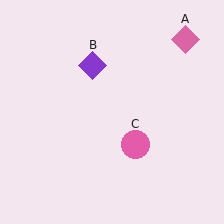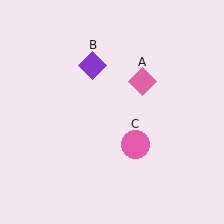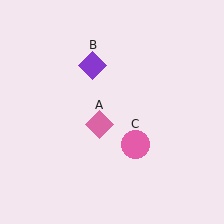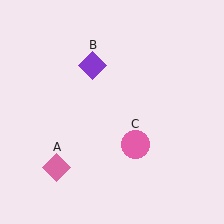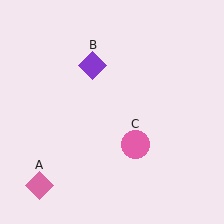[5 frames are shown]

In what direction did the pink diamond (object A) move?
The pink diamond (object A) moved down and to the left.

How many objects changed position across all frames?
1 object changed position: pink diamond (object A).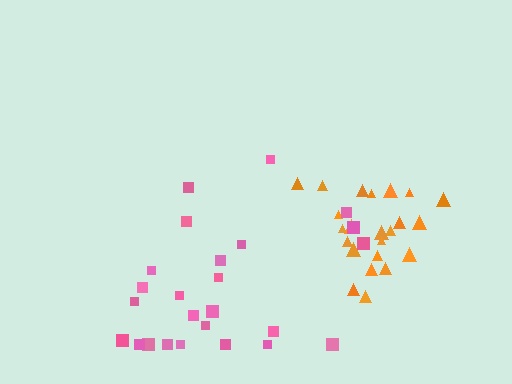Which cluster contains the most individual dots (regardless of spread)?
Pink (25).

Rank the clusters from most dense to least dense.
orange, pink.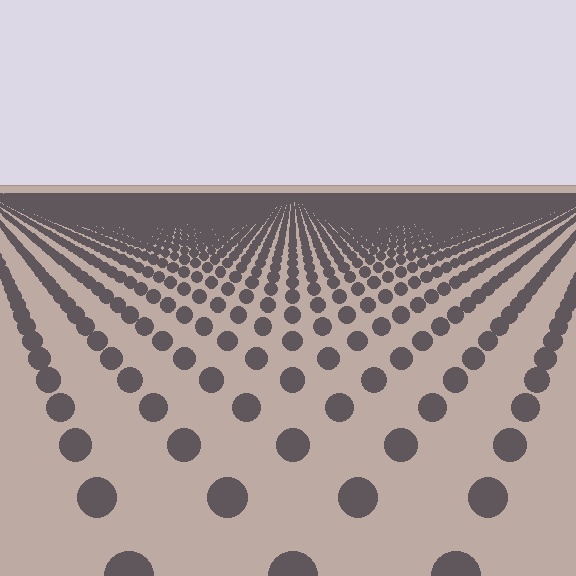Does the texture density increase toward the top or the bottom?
Density increases toward the top.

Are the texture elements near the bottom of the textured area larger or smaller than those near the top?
Larger. Near the bottom, elements are closer to the viewer and appear at a bigger on-screen size.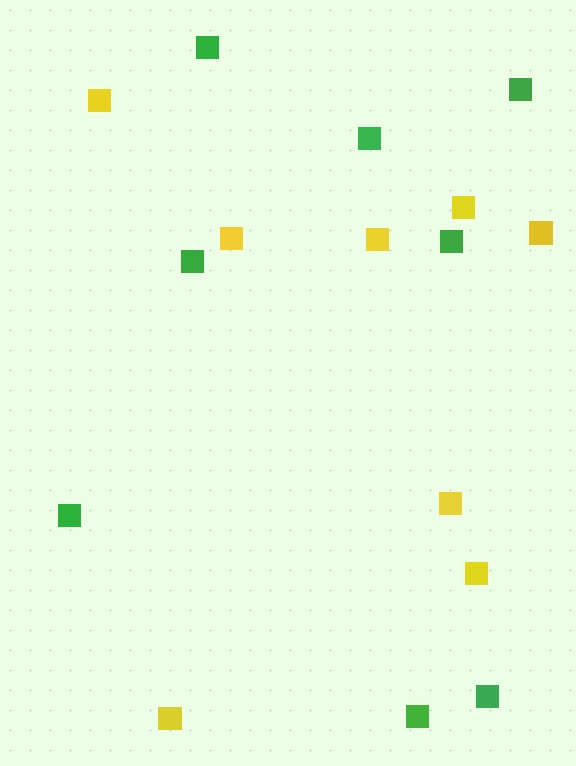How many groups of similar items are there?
There are 2 groups: one group of green squares (8) and one group of yellow squares (8).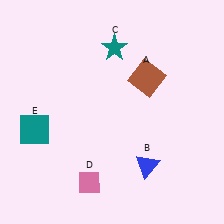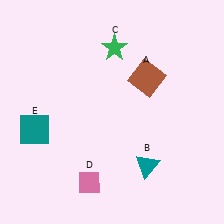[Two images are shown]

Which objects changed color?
B changed from blue to teal. C changed from teal to green.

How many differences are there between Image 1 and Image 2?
There are 2 differences between the two images.